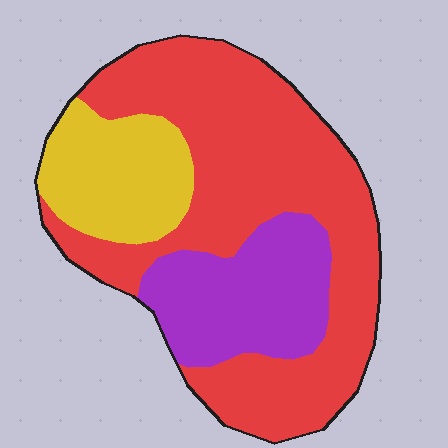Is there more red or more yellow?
Red.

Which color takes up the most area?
Red, at roughly 60%.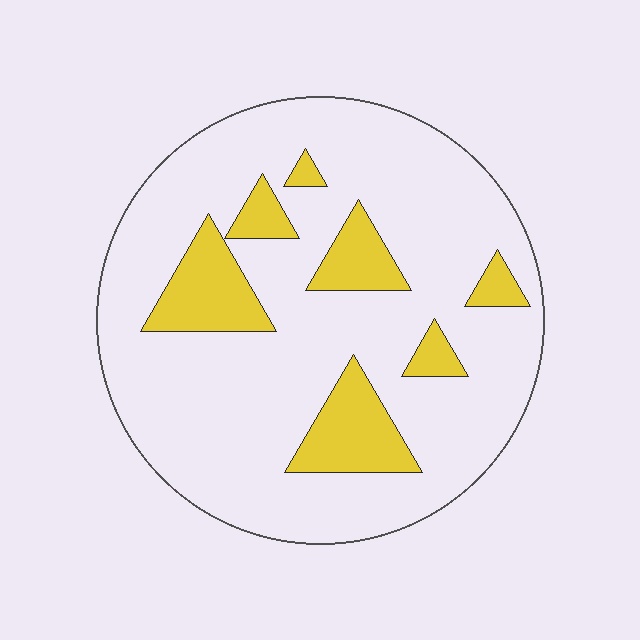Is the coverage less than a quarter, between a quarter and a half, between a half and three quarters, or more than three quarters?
Less than a quarter.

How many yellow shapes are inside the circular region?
7.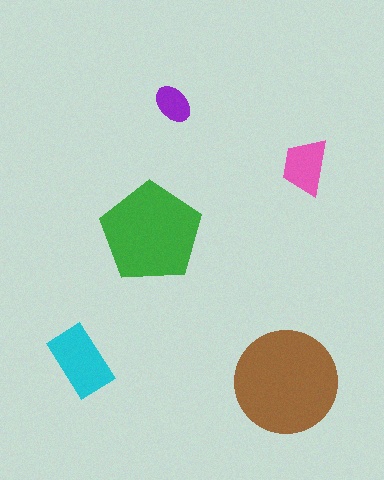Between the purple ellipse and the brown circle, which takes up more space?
The brown circle.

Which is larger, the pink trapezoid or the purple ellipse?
The pink trapezoid.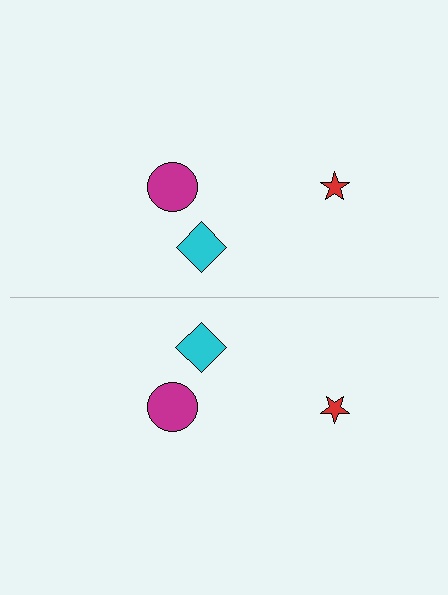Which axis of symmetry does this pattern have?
The pattern has a horizontal axis of symmetry running through the center of the image.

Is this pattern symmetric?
Yes, this pattern has bilateral (reflection) symmetry.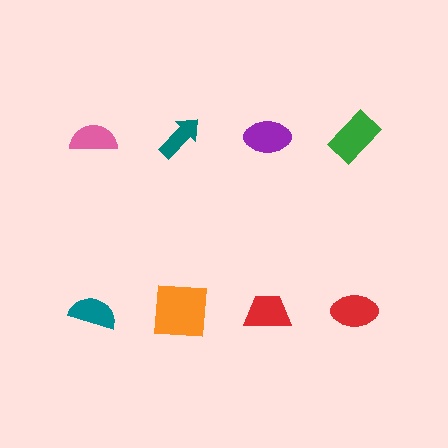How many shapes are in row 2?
4 shapes.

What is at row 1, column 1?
A pink semicircle.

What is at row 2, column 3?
A red trapezoid.